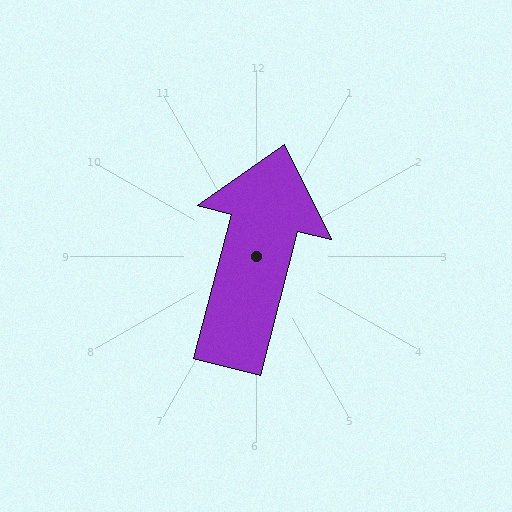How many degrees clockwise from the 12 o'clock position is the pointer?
Approximately 15 degrees.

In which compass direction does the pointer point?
North.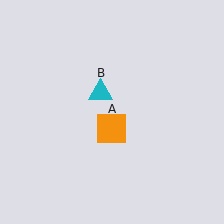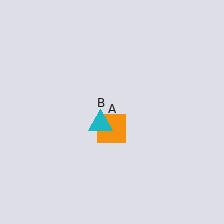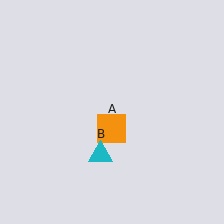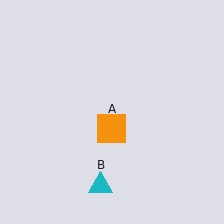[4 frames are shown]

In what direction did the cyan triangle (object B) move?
The cyan triangle (object B) moved down.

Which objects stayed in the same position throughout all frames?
Orange square (object A) remained stationary.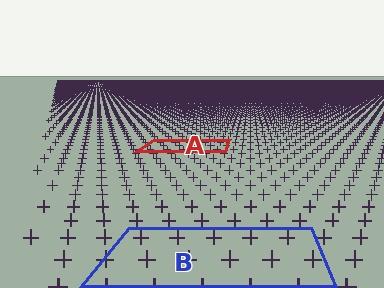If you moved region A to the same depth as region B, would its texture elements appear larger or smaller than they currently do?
They would appear larger. At a closer depth, the same texture elements are projected at a bigger on-screen size.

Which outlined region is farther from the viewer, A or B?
Region A is farther from the viewer — the texture elements inside it appear smaller and more densely packed.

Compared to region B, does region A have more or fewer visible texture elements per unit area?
Region A has more texture elements per unit area — they are packed more densely because it is farther away.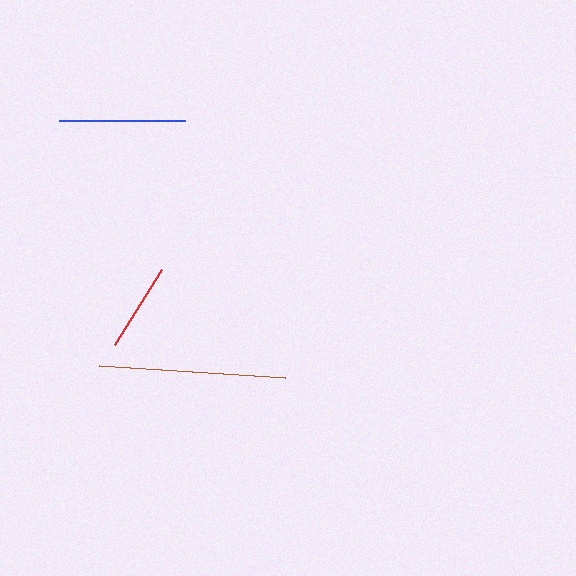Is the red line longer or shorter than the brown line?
The brown line is longer than the red line.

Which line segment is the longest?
The brown line is the longest at approximately 186 pixels.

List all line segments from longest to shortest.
From longest to shortest: brown, blue, red.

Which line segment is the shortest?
The red line is the shortest at approximately 88 pixels.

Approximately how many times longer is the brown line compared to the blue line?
The brown line is approximately 1.5 times the length of the blue line.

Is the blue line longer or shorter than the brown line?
The brown line is longer than the blue line.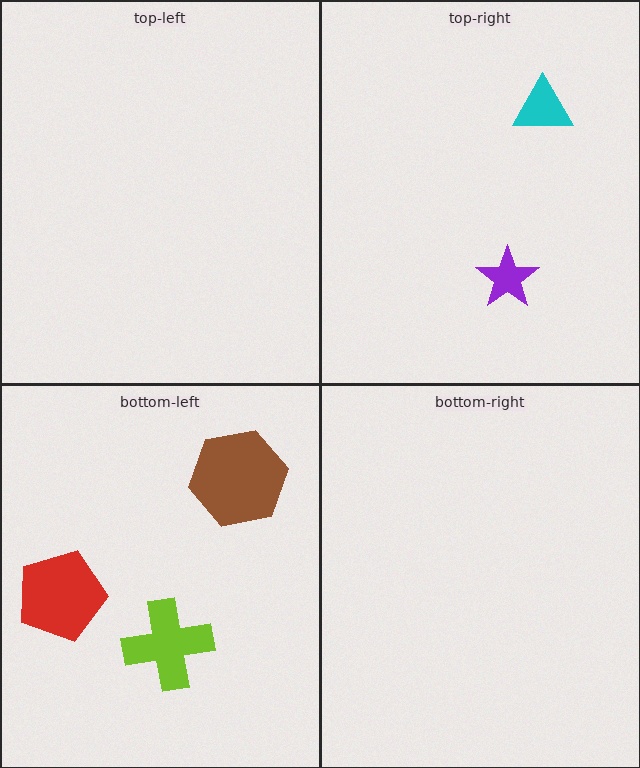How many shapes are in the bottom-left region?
3.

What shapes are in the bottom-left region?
The brown hexagon, the red pentagon, the lime cross.